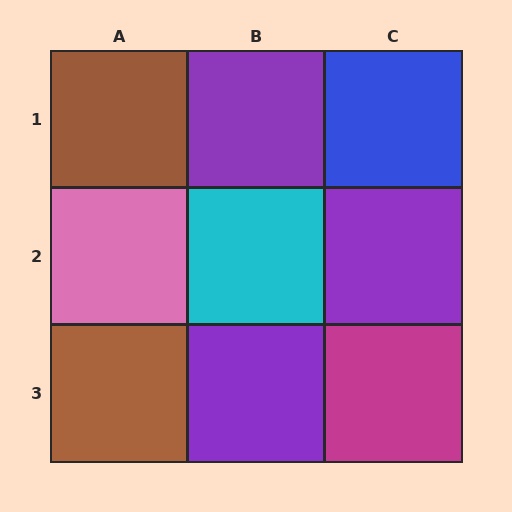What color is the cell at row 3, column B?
Purple.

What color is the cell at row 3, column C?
Magenta.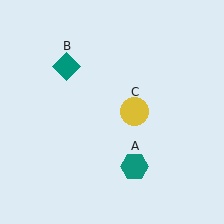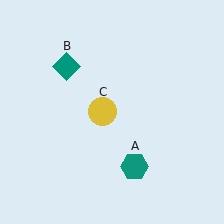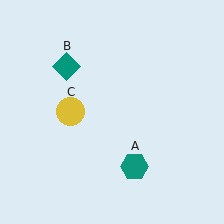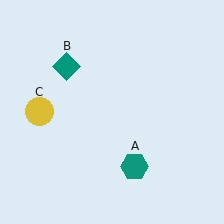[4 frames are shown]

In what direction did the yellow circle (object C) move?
The yellow circle (object C) moved left.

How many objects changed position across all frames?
1 object changed position: yellow circle (object C).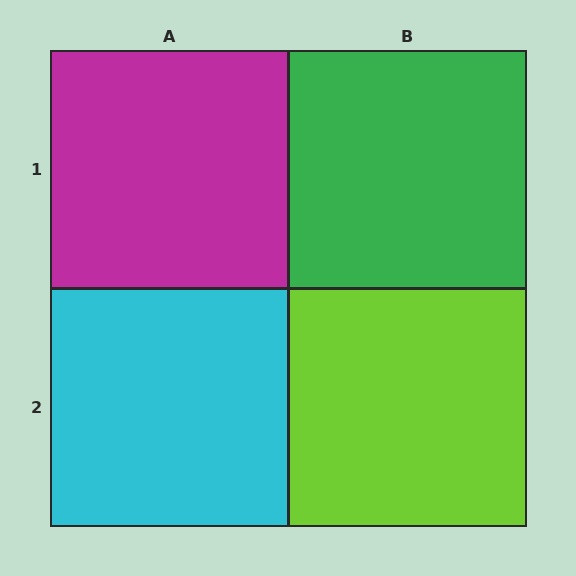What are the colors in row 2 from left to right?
Cyan, lime.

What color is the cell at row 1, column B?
Green.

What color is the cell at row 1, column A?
Magenta.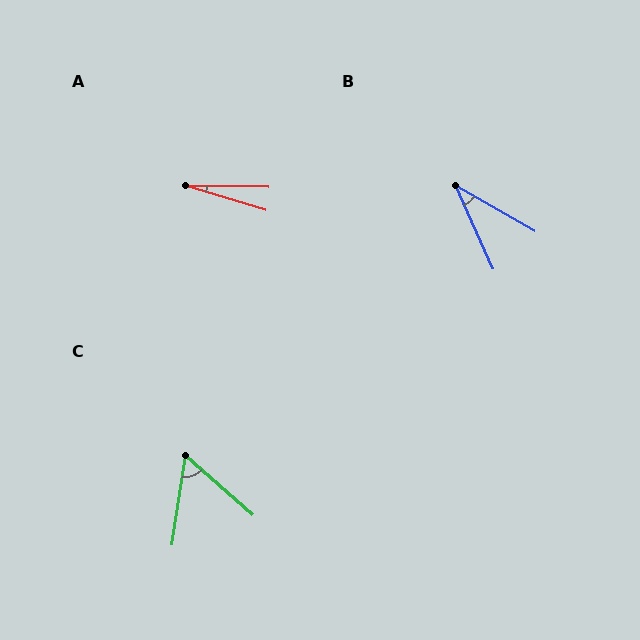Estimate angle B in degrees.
Approximately 36 degrees.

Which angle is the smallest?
A, at approximately 16 degrees.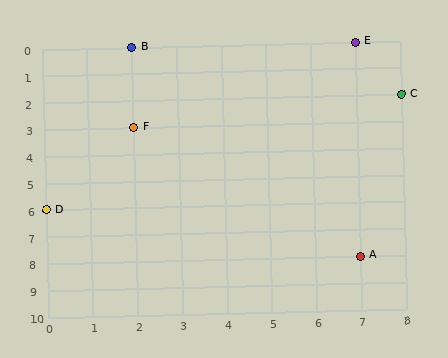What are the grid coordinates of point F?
Point F is at grid coordinates (2, 3).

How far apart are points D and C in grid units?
Points D and C are 8 columns and 4 rows apart (about 8.9 grid units diagonally).